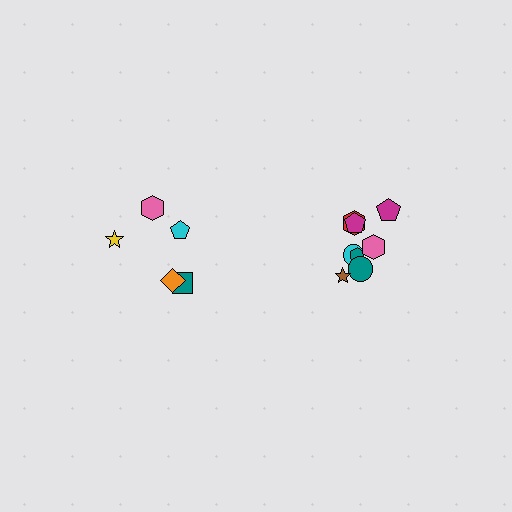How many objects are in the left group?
There are 5 objects.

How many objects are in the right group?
There are 8 objects.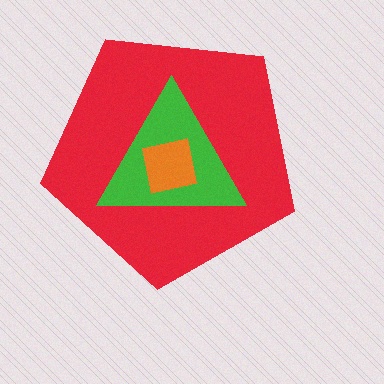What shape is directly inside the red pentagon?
The green triangle.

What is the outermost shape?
The red pentagon.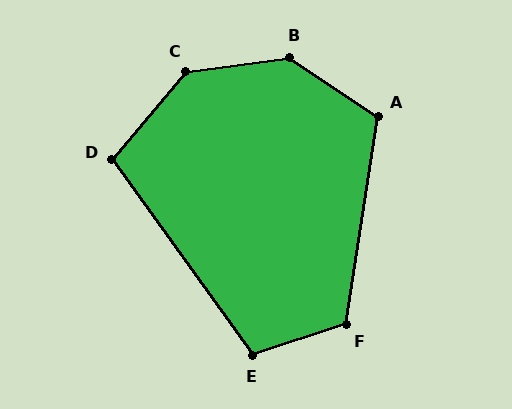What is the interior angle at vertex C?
Approximately 137 degrees (obtuse).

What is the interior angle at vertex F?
Approximately 116 degrees (obtuse).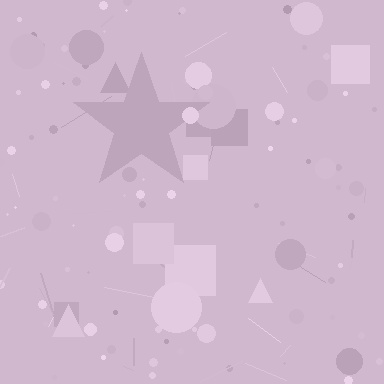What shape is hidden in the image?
A star is hidden in the image.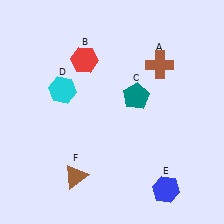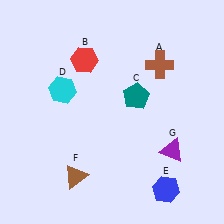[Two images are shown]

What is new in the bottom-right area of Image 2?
A purple triangle (G) was added in the bottom-right area of Image 2.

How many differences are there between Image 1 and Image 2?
There is 1 difference between the two images.